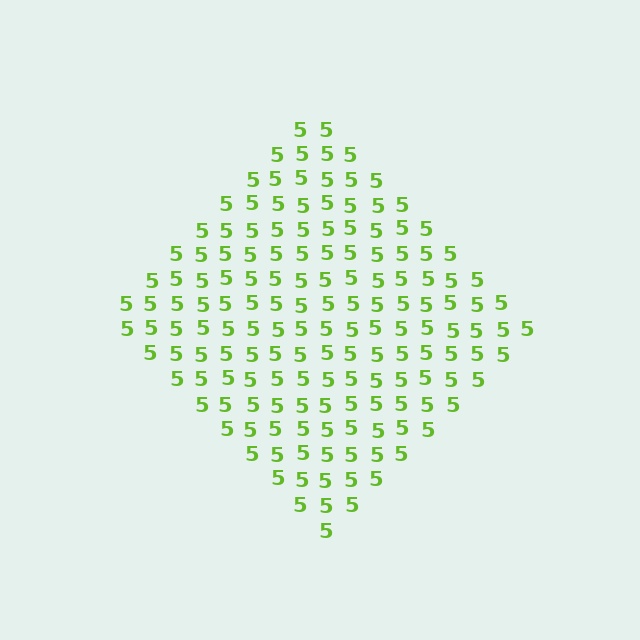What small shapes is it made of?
It is made of small digit 5's.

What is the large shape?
The large shape is a diamond.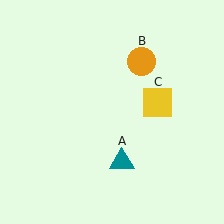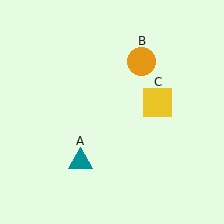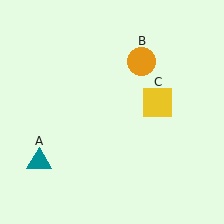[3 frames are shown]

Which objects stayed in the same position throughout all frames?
Orange circle (object B) and yellow square (object C) remained stationary.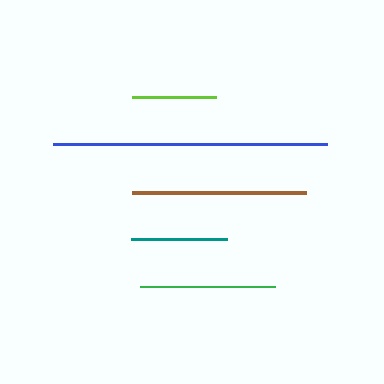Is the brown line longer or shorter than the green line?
The brown line is longer than the green line.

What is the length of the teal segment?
The teal segment is approximately 96 pixels long.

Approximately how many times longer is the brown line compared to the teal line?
The brown line is approximately 1.8 times the length of the teal line.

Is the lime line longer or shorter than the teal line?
The teal line is longer than the lime line.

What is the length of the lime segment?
The lime segment is approximately 84 pixels long.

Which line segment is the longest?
The blue line is the longest at approximately 274 pixels.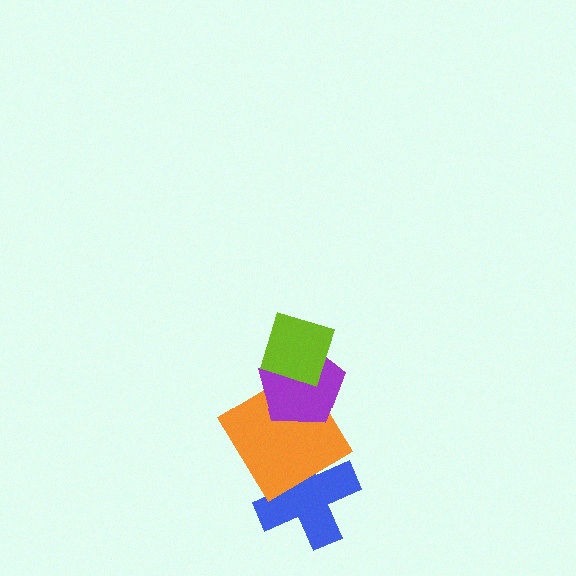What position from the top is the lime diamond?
The lime diamond is 1st from the top.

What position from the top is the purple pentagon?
The purple pentagon is 2nd from the top.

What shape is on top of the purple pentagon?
The lime diamond is on top of the purple pentagon.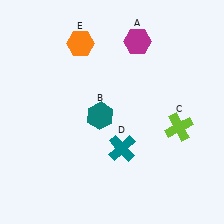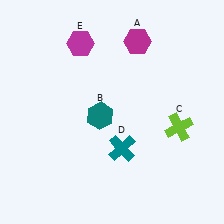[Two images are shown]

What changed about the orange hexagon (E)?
In Image 1, E is orange. In Image 2, it changed to magenta.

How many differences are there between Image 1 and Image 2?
There is 1 difference between the two images.